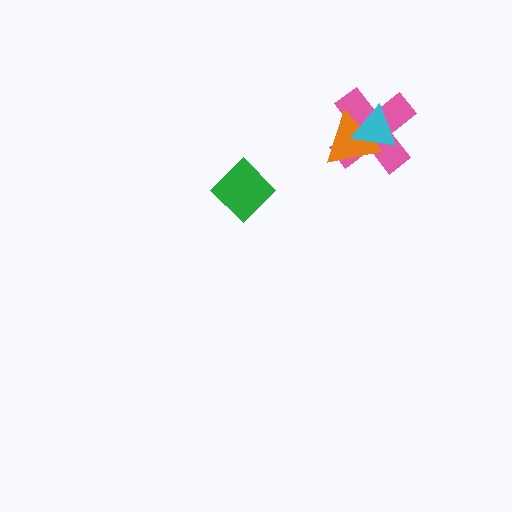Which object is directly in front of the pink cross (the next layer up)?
The orange triangle is directly in front of the pink cross.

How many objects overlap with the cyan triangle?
2 objects overlap with the cyan triangle.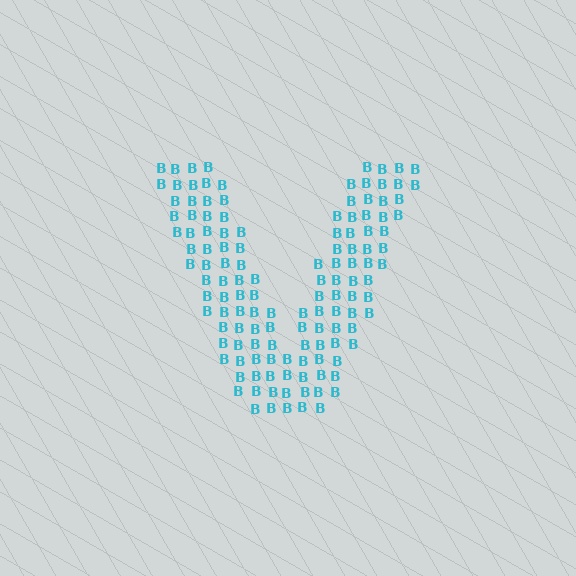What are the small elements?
The small elements are letter B's.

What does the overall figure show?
The overall figure shows the letter V.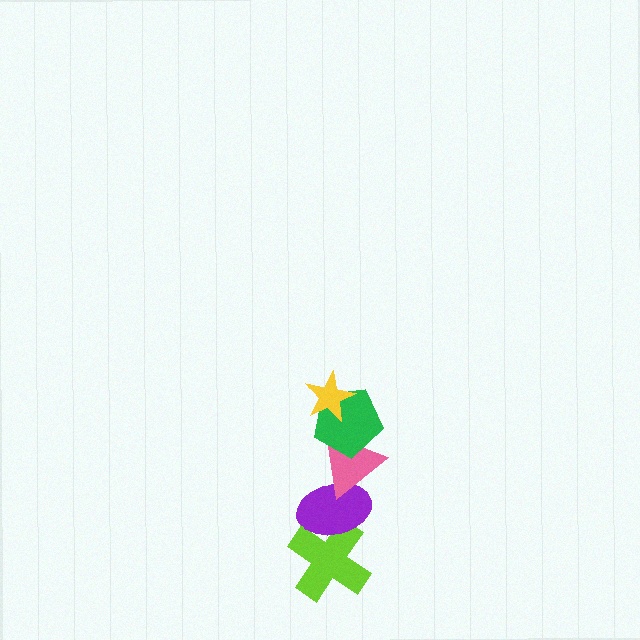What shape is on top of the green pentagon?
The yellow star is on top of the green pentagon.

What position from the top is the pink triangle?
The pink triangle is 3rd from the top.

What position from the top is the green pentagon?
The green pentagon is 2nd from the top.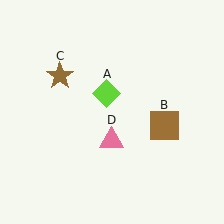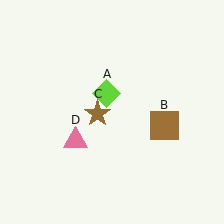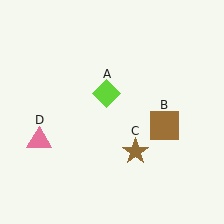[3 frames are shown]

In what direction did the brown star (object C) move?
The brown star (object C) moved down and to the right.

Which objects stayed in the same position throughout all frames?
Lime diamond (object A) and brown square (object B) remained stationary.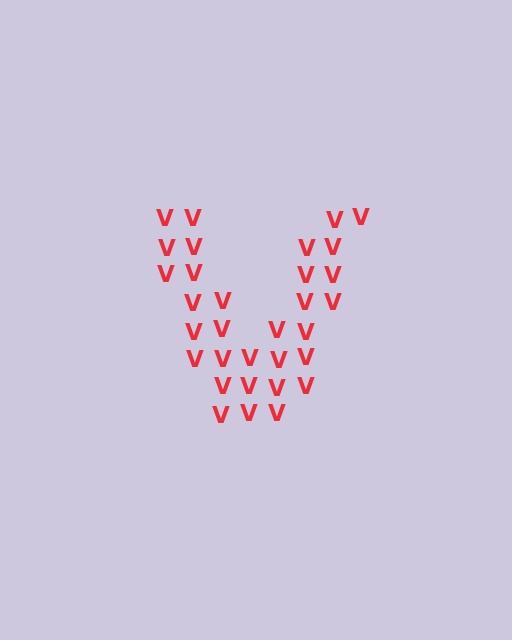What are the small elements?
The small elements are letter V's.